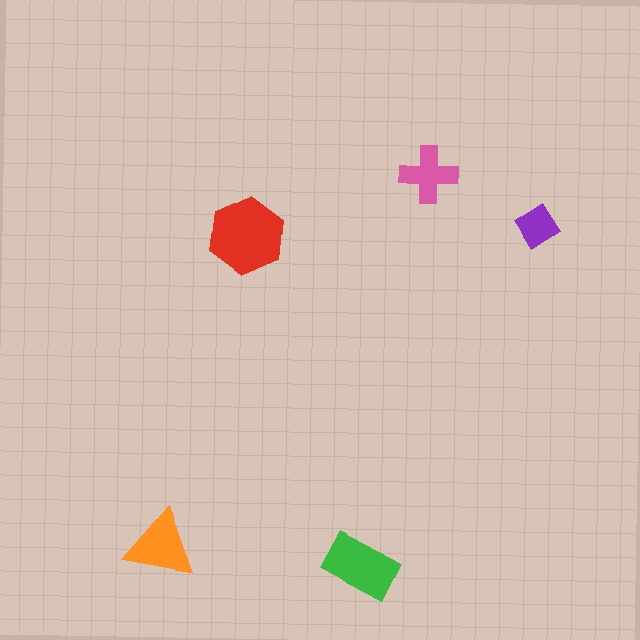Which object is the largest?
The red hexagon.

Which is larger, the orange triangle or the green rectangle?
The green rectangle.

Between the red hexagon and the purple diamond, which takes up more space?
The red hexagon.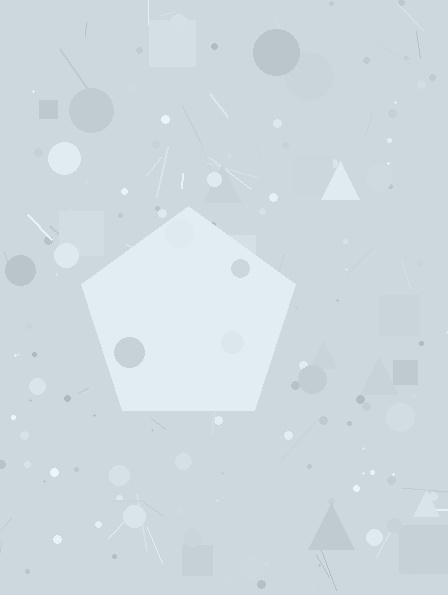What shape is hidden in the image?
A pentagon is hidden in the image.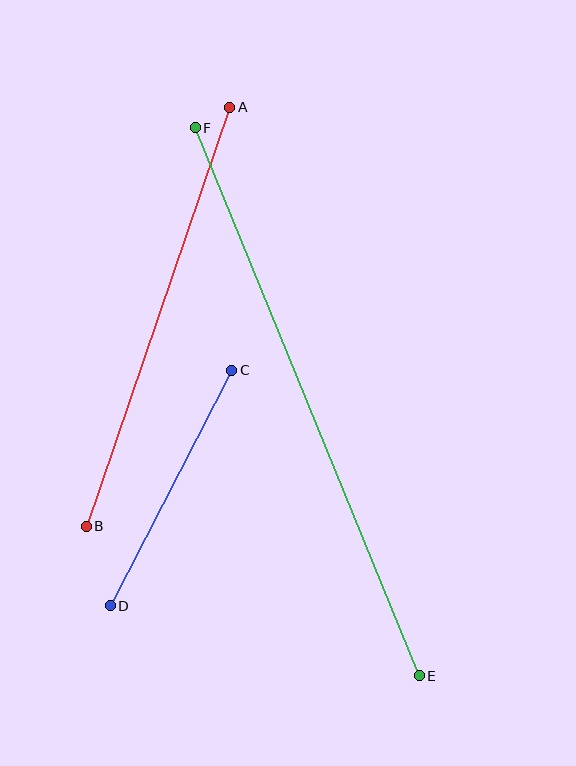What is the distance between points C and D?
The distance is approximately 265 pixels.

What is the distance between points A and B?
The distance is approximately 443 pixels.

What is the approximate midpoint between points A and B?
The midpoint is at approximately (158, 317) pixels.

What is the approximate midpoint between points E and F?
The midpoint is at approximately (307, 402) pixels.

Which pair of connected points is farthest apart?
Points E and F are farthest apart.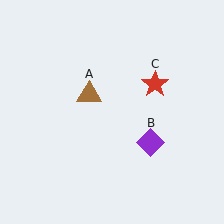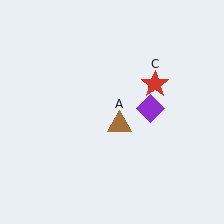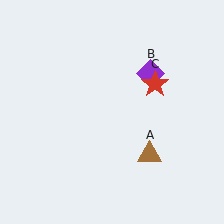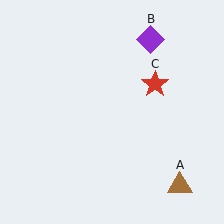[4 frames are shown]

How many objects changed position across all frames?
2 objects changed position: brown triangle (object A), purple diamond (object B).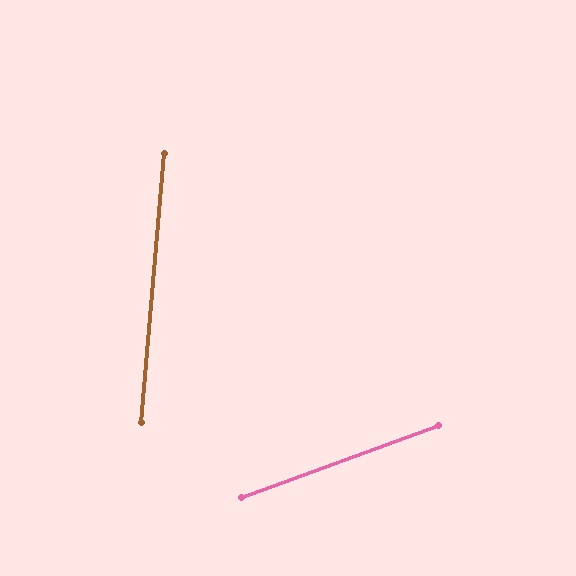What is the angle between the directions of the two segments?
Approximately 65 degrees.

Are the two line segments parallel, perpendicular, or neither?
Neither parallel nor perpendicular — they differ by about 65°.